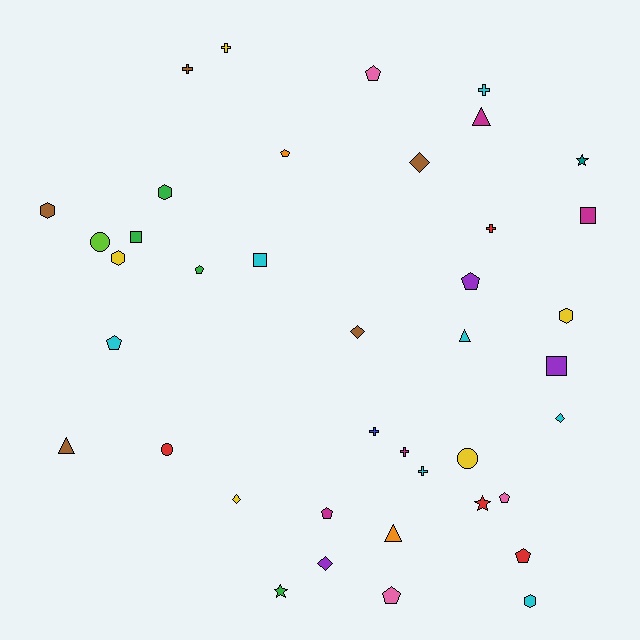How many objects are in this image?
There are 40 objects.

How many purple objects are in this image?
There are 3 purple objects.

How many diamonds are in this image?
There are 5 diamonds.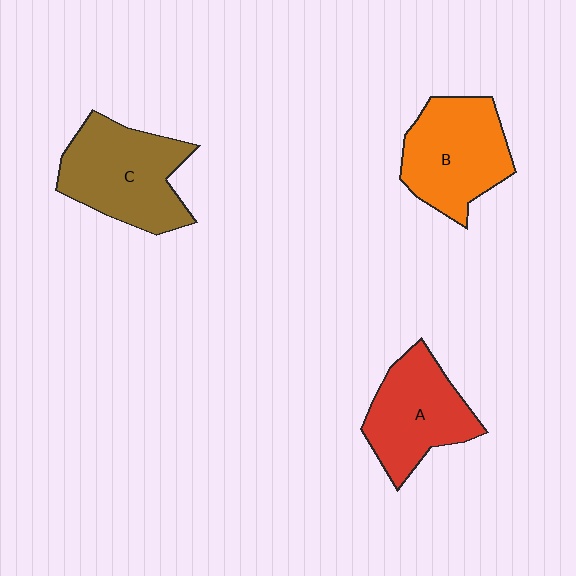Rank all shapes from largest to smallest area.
From largest to smallest: C (brown), B (orange), A (red).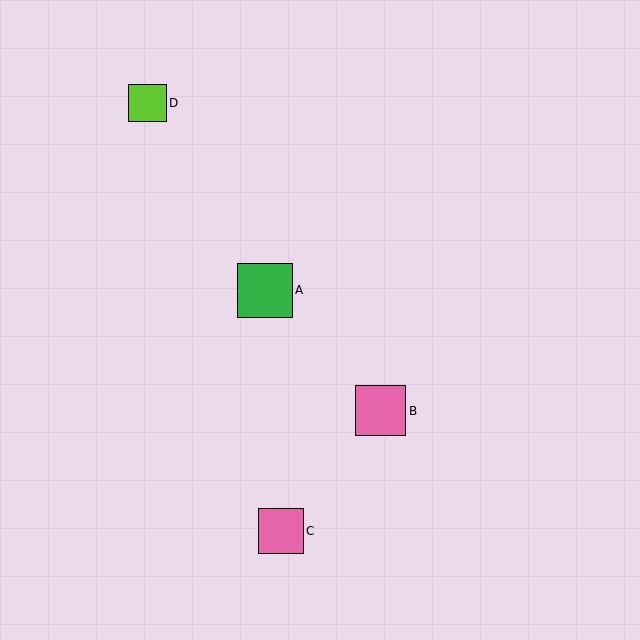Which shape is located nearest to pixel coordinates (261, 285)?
The green square (labeled A) at (265, 290) is nearest to that location.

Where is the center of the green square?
The center of the green square is at (265, 290).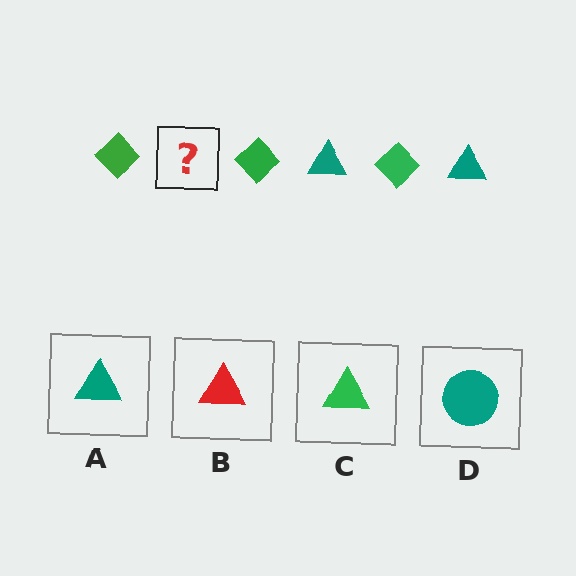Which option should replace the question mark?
Option A.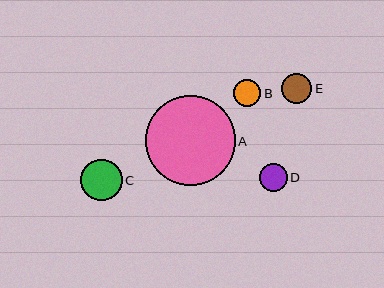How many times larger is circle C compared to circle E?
Circle C is approximately 1.4 times the size of circle E.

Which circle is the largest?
Circle A is the largest with a size of approximately 90 pixels.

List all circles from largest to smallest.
From largest to smallest: A, C, E, D, B.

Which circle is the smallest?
Circle B is the smallest with a size of approximately 27 pixels.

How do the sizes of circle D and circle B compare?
Circle D and circle B are approximately the same size.